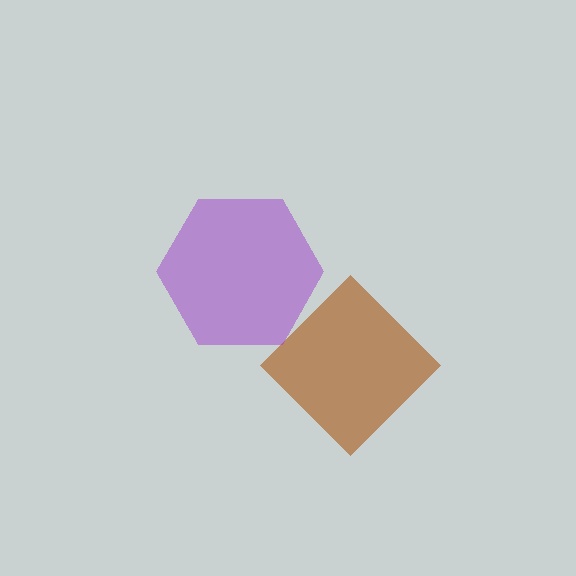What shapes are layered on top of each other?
The layered shapes are: a brown diamond, a purple hexagon.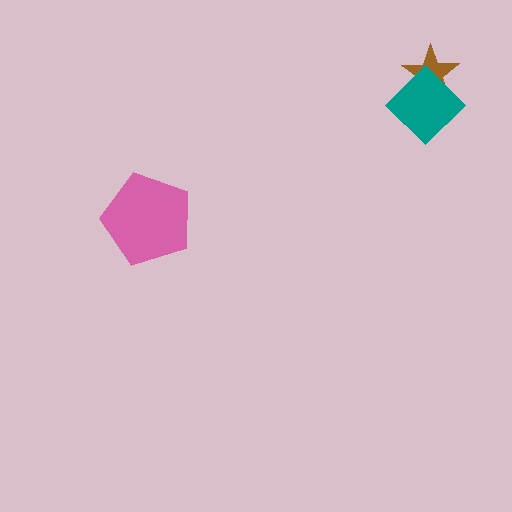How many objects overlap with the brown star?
1 object overlaps with the brown star.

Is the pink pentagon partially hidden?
No, no other shape covers it.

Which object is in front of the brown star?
The teal diamond is in front of the brown star.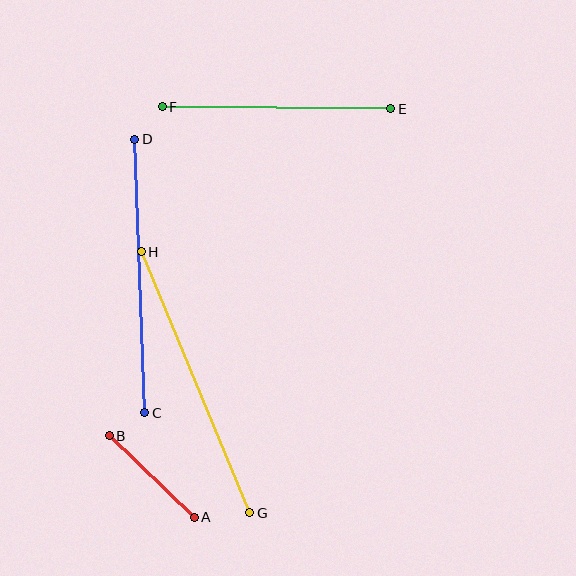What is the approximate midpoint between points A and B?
The midpoint is at approximately (152, 476) pixels.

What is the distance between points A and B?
The distance is approximately 118 pixels.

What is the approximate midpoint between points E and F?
The midpoint is at approximately (277, 108) pixels.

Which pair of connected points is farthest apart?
Points G and H are farthest apart.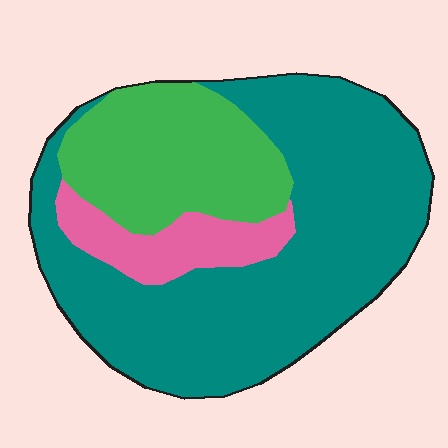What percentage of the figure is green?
Green covers 26% of the figure.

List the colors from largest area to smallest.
From largest to smallest: teal, green, pink.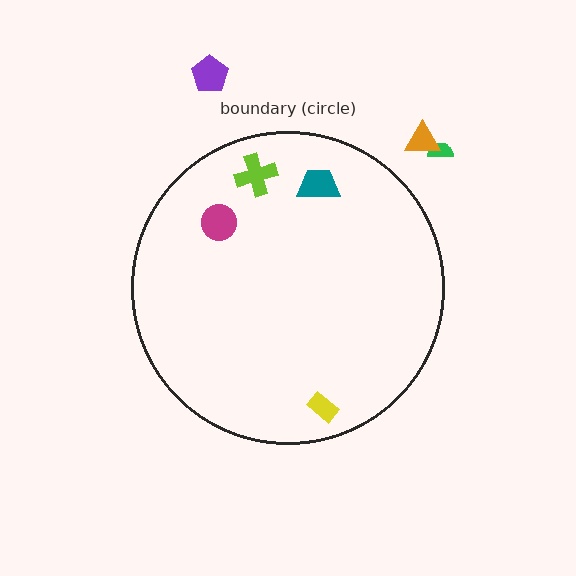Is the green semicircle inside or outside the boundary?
Outside.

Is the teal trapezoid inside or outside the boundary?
Inside.